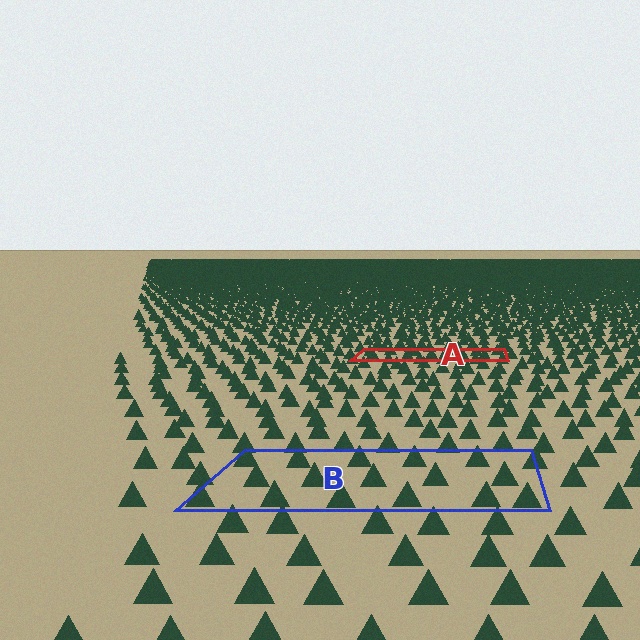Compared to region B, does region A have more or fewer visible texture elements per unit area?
Region A has more texture elements per unit area — they are packed more densely because it is farther away.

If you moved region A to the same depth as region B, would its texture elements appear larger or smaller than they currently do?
They would appear larger. At a closer depth, the same texture elements are projected at a bigger on-screen size.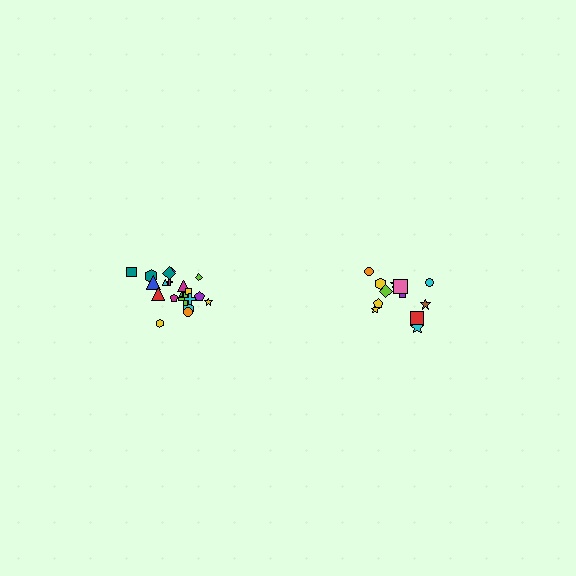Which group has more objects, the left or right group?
The left group.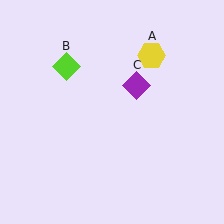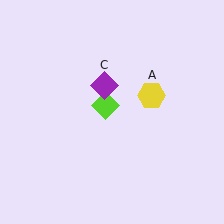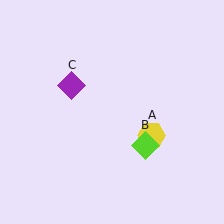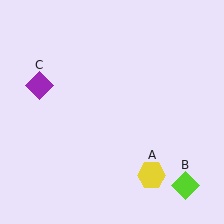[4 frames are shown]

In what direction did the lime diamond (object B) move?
The lime diamond (object B) moved down and to the right.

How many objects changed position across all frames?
3 objects changed position: yellow hexagon (object A), lime diamond (object B), purple diamond (object C).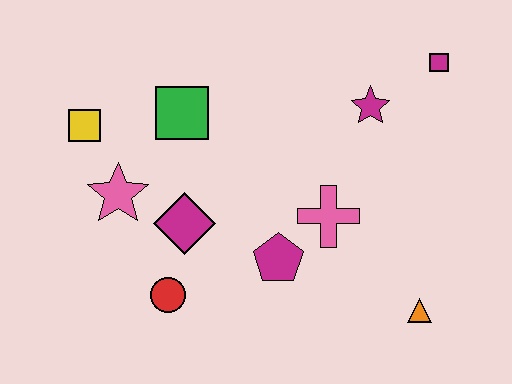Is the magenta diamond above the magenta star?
No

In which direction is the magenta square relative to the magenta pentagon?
The magenta square is above the magenta pentagon.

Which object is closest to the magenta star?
The magenta square is closest to the magenta star.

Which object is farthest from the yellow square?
The orange triangle is farthest from the yellow square.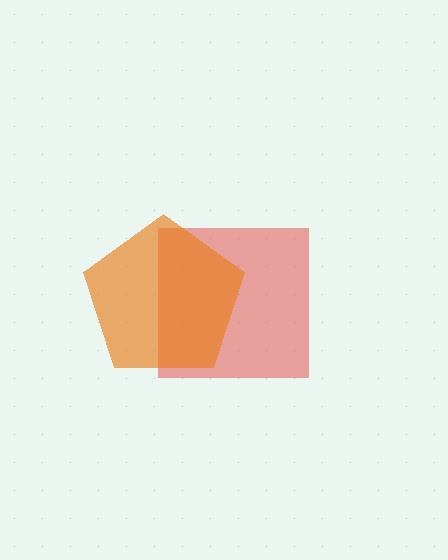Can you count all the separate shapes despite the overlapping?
Yes, there are 2 separate shapes.